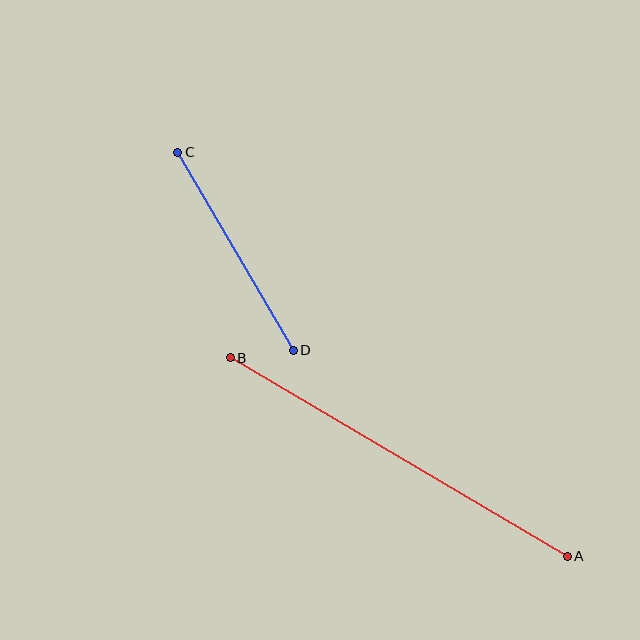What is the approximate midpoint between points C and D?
The midpoint is at approximately (236, 251) pixels.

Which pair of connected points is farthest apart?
Points A and B are farthest apart.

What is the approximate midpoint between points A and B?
The midpoint is at approximately (399, 457) pixels.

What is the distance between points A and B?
The distance is approximately 391 pixels.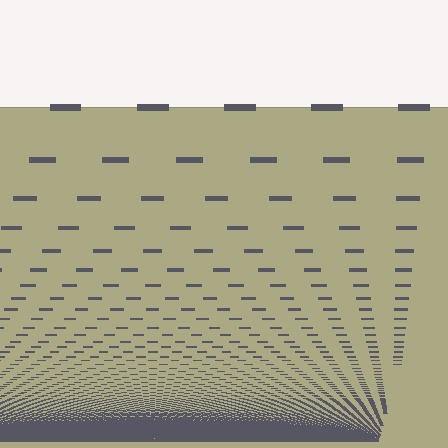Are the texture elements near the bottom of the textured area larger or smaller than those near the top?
Smaller. The gradient is inverted — elements near the bottom are smaller and denser.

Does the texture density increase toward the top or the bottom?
Density increases toward the bottom.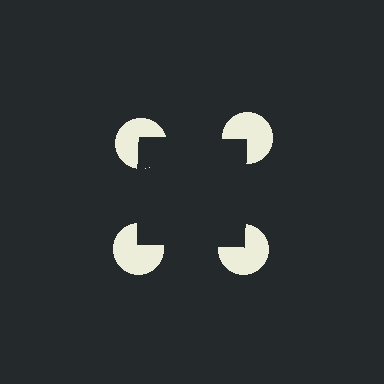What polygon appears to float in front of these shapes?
An illusory square — its edges are inferred from the aligned wedge cuts in the pac-man discs, not physically drawn.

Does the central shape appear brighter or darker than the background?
It typically appears slightly darker than the background, even though no actual brightness change is drawn.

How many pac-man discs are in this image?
There are 4 — one at each vertex of the illusory square.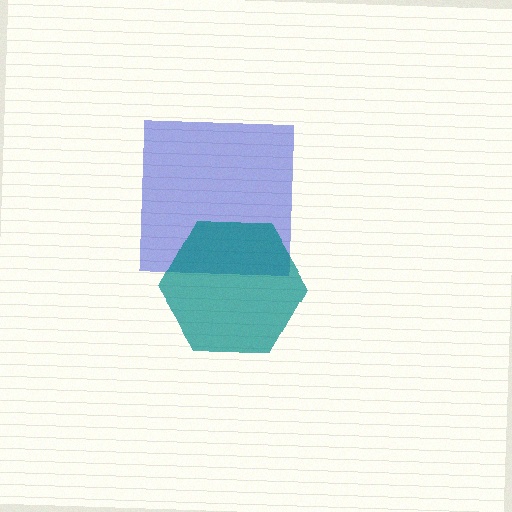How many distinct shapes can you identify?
There are 2 distinct shapes: a blue square, a teal hexagon.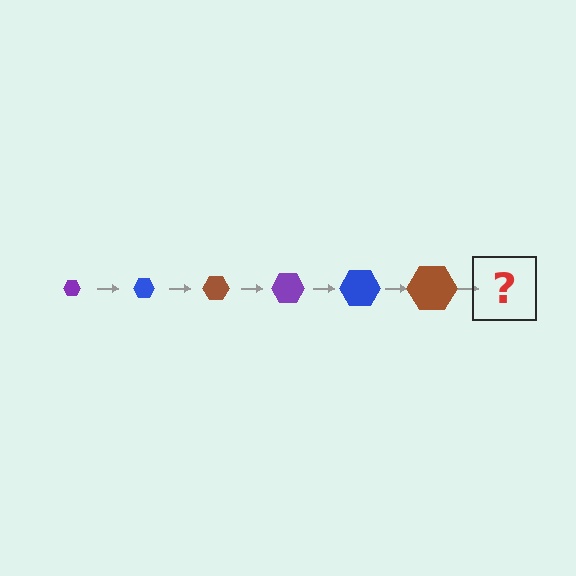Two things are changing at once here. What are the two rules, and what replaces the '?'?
The two rules are that the hexagon grows larger each step and the color cycles through purple, blue, and brown. The '?' should be a purple hexagon, larger than the previous one.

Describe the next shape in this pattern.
It should be a purple hexagon, larger than the previous one.